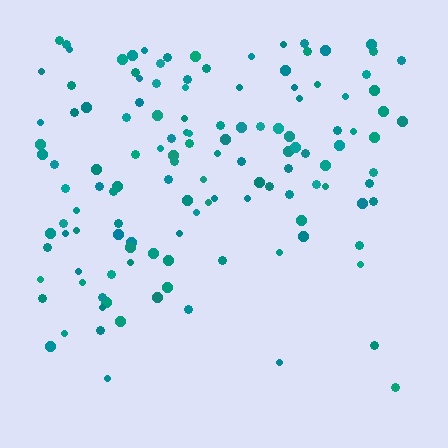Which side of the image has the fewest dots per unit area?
The bottom.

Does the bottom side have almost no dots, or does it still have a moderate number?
Still a moderate number, just noticeably fewer than the top.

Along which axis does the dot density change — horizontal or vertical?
Vertical.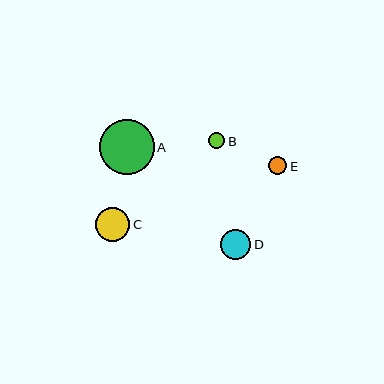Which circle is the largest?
Circle A is the largest with a size of approximately 55 pixels.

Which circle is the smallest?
Circle B is the smallest with a size of approximately 16 pixels.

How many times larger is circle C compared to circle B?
Circle C is approximately 2.1 times the size of circle B.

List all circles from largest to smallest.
From largest to smallest: A, C, D, E, B.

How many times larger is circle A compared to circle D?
Circle A is approximately 1.8 times the size of circle D.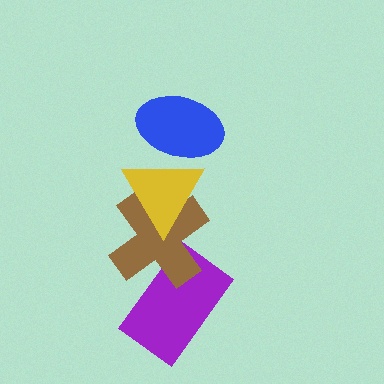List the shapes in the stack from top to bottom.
From top to bottom: the blue ellipse, the yellow triangle, the brown cross, the purple rectangle.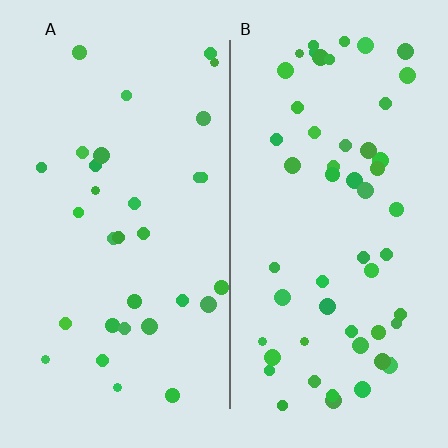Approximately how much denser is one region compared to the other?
Approximately 1.8× — region B over region A.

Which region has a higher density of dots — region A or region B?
B (the right).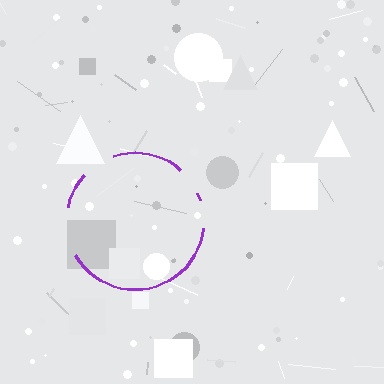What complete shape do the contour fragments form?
The contour fragments form a circle.